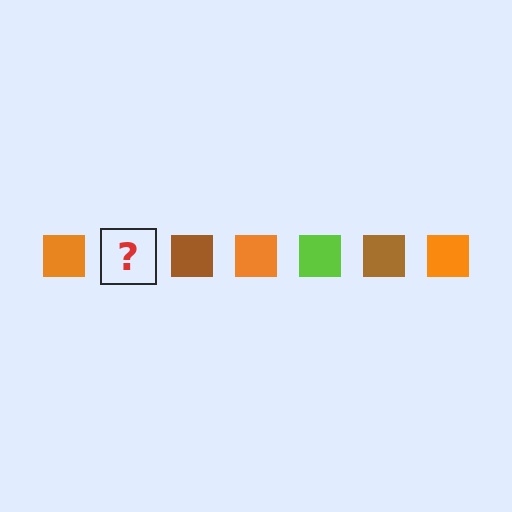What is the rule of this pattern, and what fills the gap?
The rule is that the pattern cycles through orange, lime, brown squares. The gap should be filled with a lime square.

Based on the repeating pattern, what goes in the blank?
The blank should be a lime square.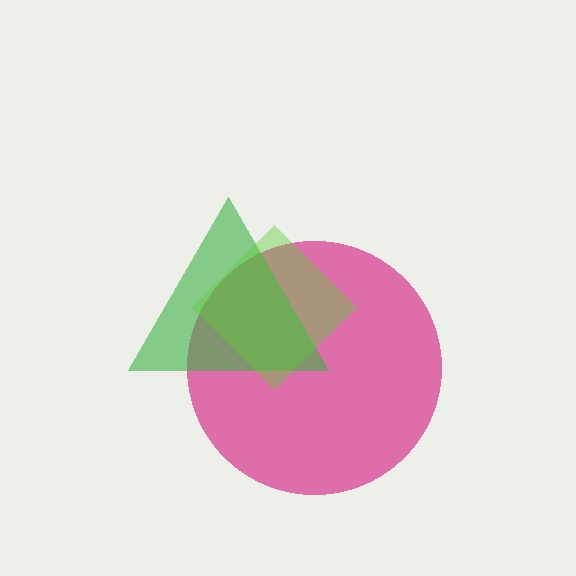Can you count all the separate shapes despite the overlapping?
Yes, there are 3 separate shapes.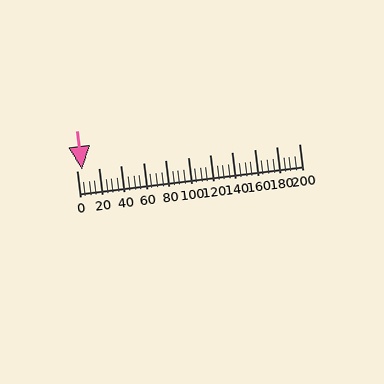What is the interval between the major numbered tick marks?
The major tick marks are spaced 20 units apart.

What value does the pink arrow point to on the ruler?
The pink arrow points to approximately 5.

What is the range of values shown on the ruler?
The ruler shows values from 0 to 200.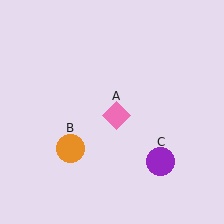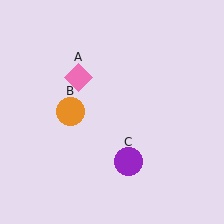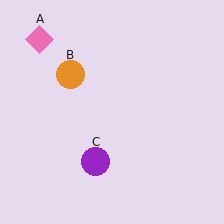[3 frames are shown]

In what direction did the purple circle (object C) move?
The purple circle (object C) moved left.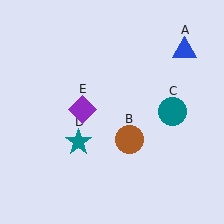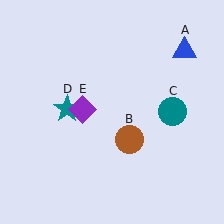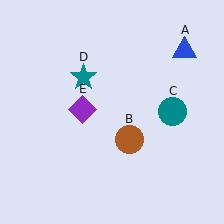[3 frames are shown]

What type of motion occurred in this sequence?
The teal star (object D) rotated clockwise around the center of the scene.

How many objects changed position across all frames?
1 object changed position: teal star (object D).